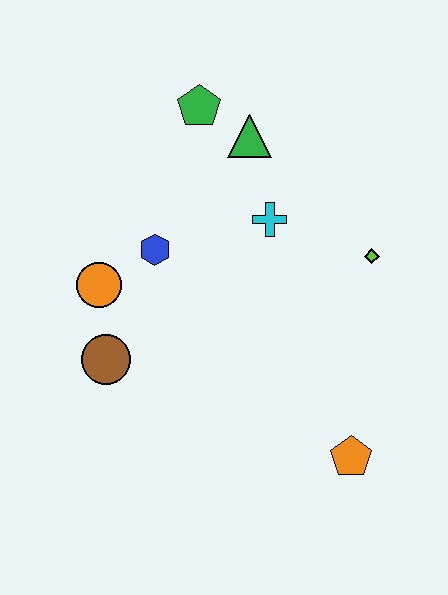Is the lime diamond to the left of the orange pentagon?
No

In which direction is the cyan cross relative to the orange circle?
The cyan cross is to the right of the orange circle.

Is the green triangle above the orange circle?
Yes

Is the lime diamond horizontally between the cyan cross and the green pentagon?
No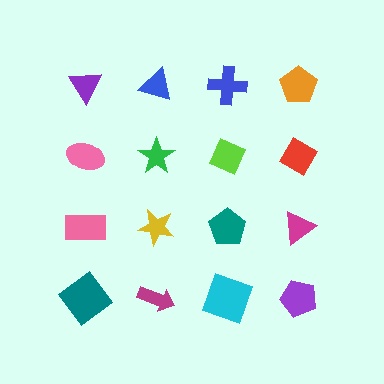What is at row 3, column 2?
A yellow star.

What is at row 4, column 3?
A cyan square.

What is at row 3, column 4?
A magenta triangle.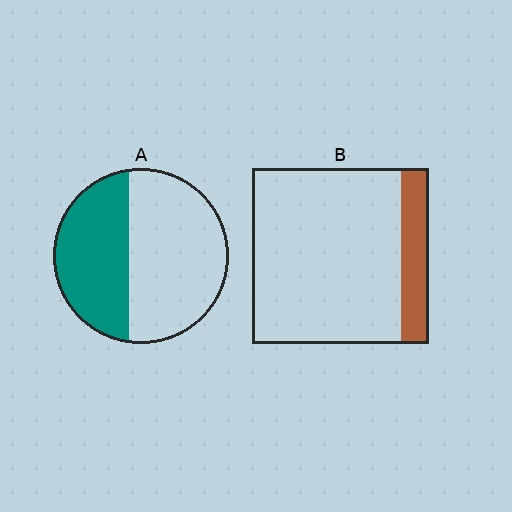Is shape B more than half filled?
No.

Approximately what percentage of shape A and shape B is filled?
A is approximately 40% and B is approximately 15%.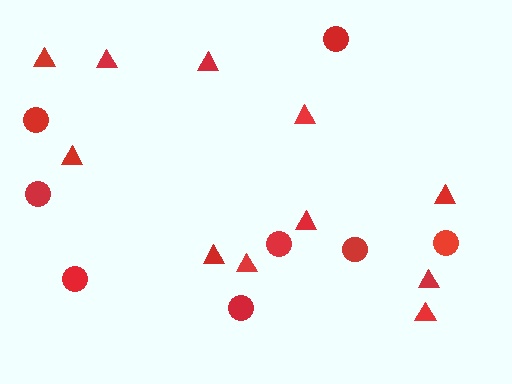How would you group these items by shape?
There are 2 groups: one group of triangles (11) and one group of circles (8).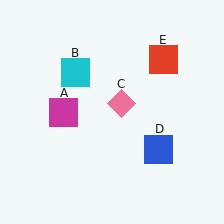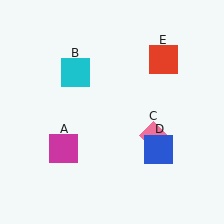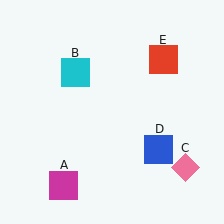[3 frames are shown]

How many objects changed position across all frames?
2 objects changed position: magenta square (object A), pink diamond (object C).